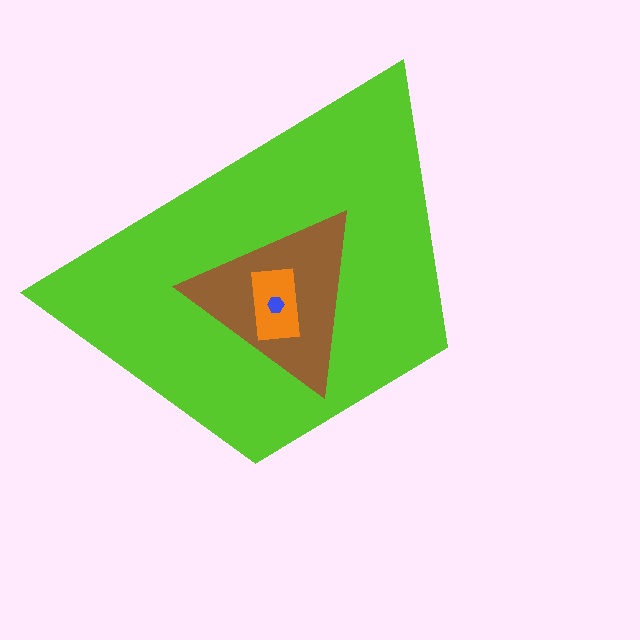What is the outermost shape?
The lime trapezoid.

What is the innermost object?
The blue hexagon.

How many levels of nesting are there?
4.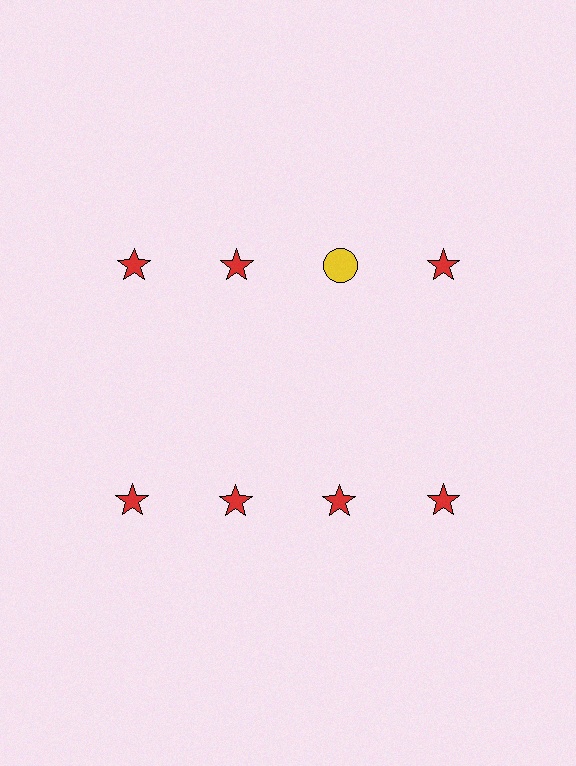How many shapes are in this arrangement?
There are 8 shapes arranged in a grid pattern.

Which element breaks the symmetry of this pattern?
The yellow circle in the top row, center column breaks the symmetry. All other shapes are red stars.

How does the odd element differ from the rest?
It differs in both color (yellow instead of red) and shape (circle instead of star).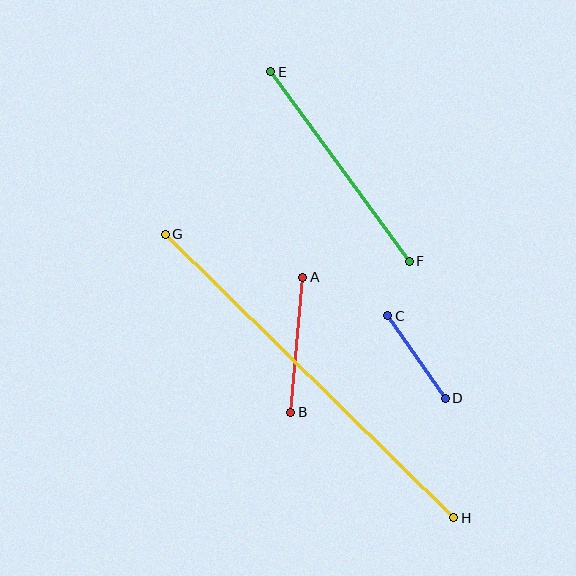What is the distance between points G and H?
The distance is approximately 405 pixels.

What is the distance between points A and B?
The distance is approximately 135 pixels.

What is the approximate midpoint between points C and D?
The midpoint is at approximately (416, 357) pixels.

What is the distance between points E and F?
The distance is approximately 235 pixels.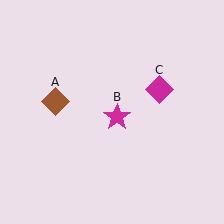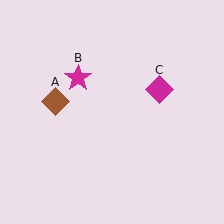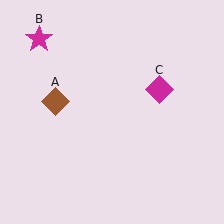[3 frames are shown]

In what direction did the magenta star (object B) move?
The magenta star (object B) moved up and to the left.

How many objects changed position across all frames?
1 object changed position: magenta star (object B).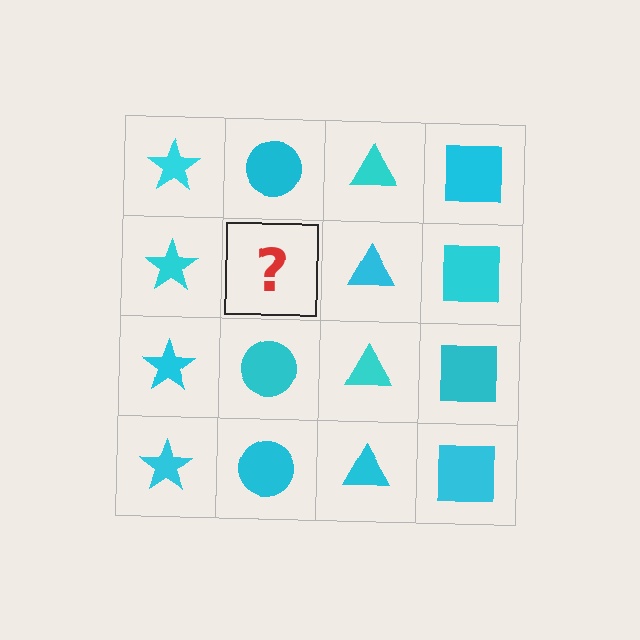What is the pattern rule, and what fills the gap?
The rule is that each column has a consistent shape. The gap should be filled with a cyan circle.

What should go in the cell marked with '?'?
The missing cell should contain a cyan circle.